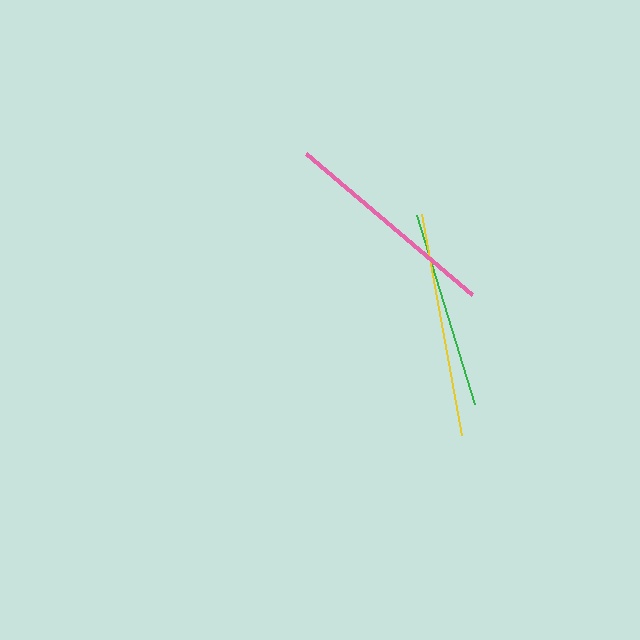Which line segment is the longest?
The yellow line is the longest at approximately 225 pixels.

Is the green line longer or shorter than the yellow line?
The yellow line is longer than the green line.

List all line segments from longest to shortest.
From longest to shortest: yellow, pink, green.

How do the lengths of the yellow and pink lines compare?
The yellow and pink lines are approximately the same length.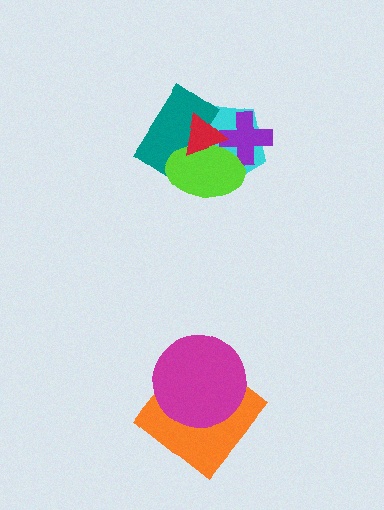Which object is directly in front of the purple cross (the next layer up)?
The lime ellipse is directly in front of the purple cross.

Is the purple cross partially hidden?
Yes, it is partially covered by another shape.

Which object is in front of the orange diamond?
The magenta circle is in front of the orange diamond.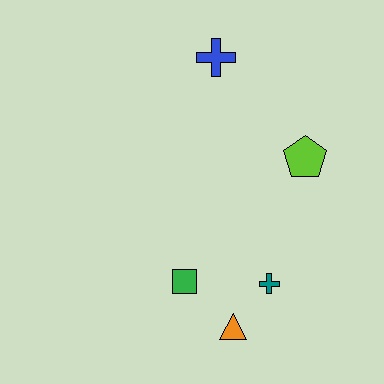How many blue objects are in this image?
There is 1 blue object.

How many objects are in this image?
There are 5 objects.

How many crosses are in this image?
There are 2 crosses.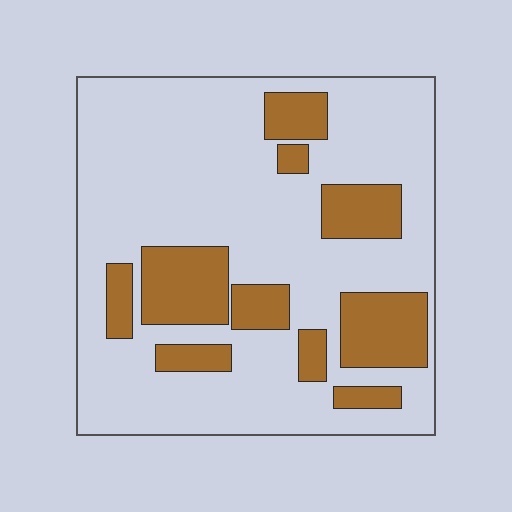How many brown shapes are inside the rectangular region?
10.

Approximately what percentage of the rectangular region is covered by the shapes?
Approximately 25%.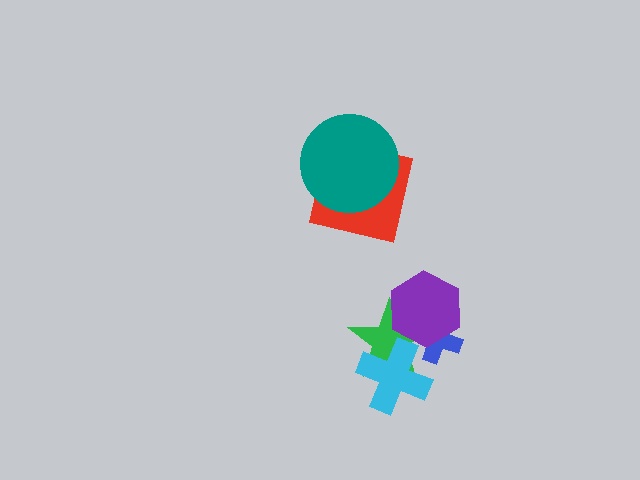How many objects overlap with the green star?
3 objects overlap with the green star.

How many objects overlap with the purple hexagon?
2 objects overlap with the purple hexagon.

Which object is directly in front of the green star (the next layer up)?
The cyan cross is directly in front of the green star.